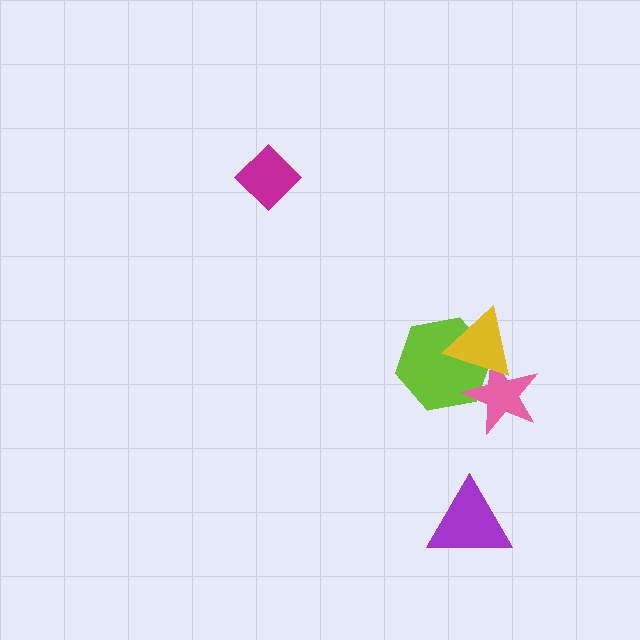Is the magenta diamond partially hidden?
No, no other shape covers it.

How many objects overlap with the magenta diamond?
0 objects overlap with the magenta diamond.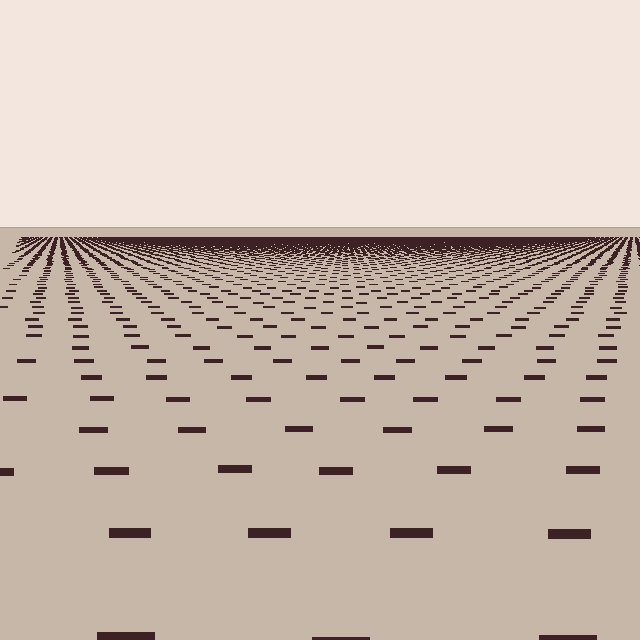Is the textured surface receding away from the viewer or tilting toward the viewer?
The surface is receding away from the viewer. Texture elements get smaller and denser toward the top.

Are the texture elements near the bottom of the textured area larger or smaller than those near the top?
Larger. Near the bottom, elements are closer to the viewer and appear at a bigger on-screen size.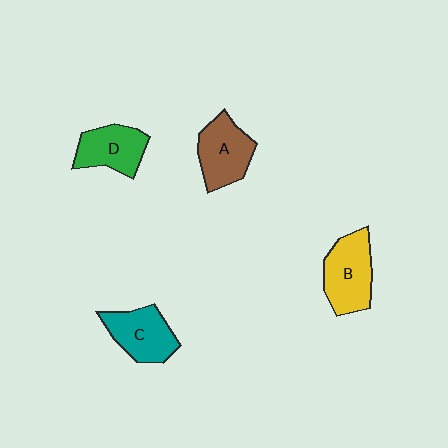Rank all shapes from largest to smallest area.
From largest to smallest: B (yellow), A (brown), C (teal), D (green).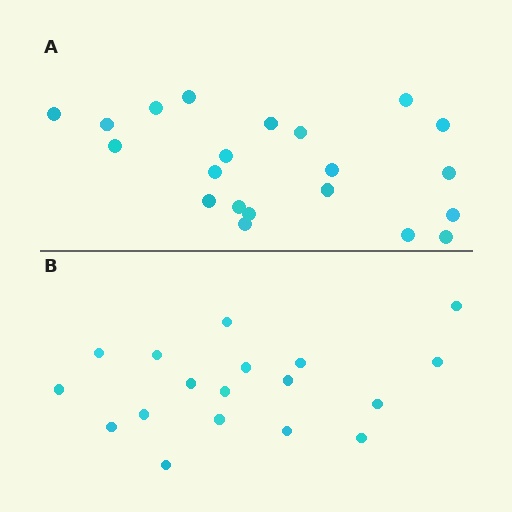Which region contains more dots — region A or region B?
Region A (the top region) has more dots.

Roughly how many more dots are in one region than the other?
Region A has just a few more — roughly 2 or 3 more dots than region B.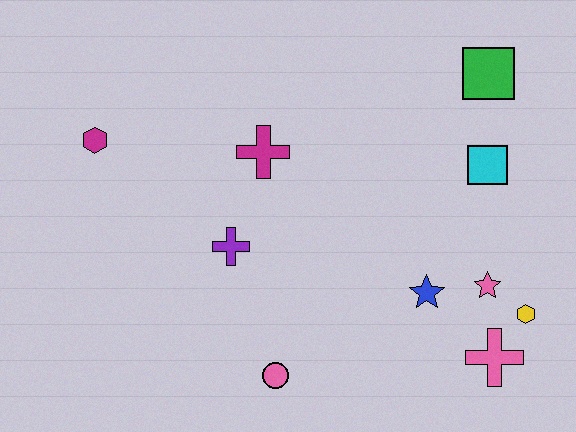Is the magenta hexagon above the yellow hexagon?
Yes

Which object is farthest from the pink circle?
The green square is farthest from the pink circle.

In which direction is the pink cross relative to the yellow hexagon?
The pink cross is below the yellow hexagon.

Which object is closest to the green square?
The cyan square is closest to the green square.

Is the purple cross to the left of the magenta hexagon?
No